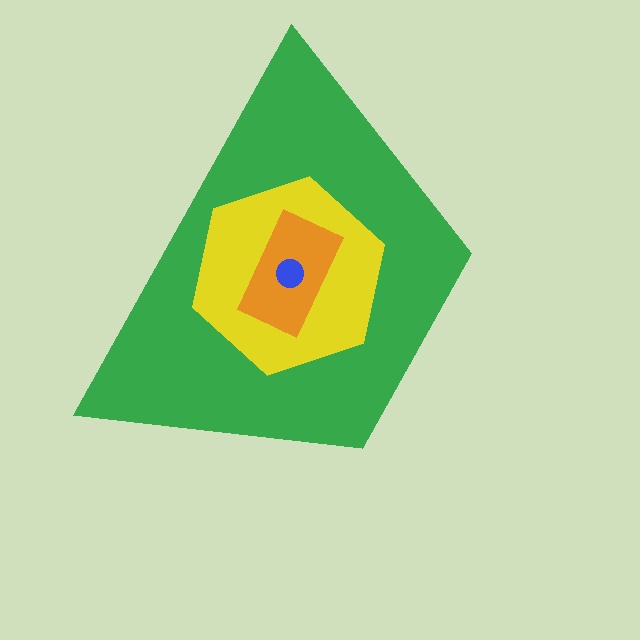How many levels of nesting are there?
4.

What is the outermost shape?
The green trapezoid.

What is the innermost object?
The blue circle.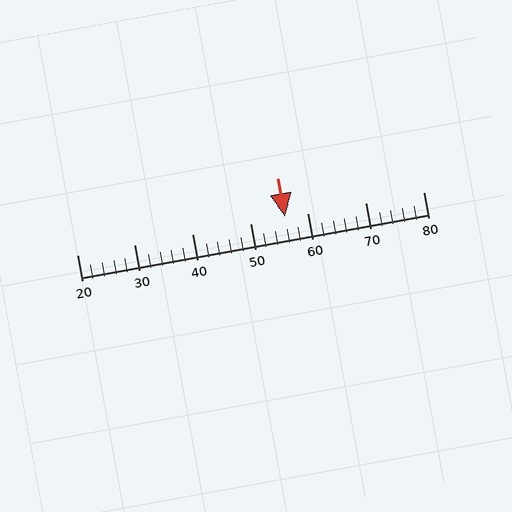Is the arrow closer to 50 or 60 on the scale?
The arrow is closer to 60.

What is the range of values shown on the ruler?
The ruler shows values from 20 to 80.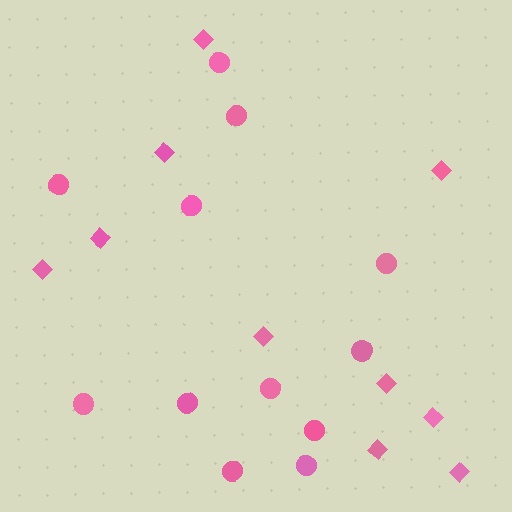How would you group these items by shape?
There are 2 groups: one group of diamonds (10) and one group of circles (12).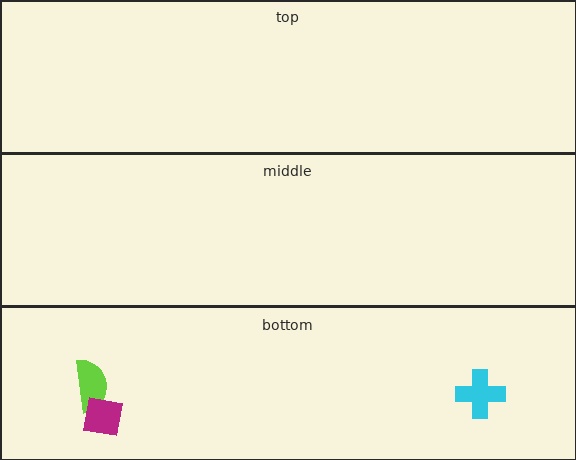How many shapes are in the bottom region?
3.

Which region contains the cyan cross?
The bottom region.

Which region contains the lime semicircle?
The bottom region.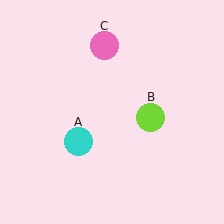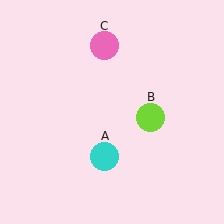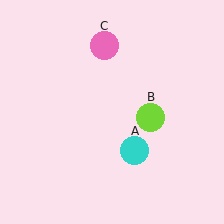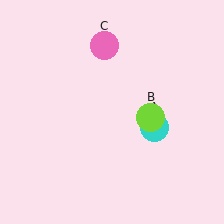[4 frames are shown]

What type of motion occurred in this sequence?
The cyan circle (object A) rotated counterclockwise around the center of the scene.